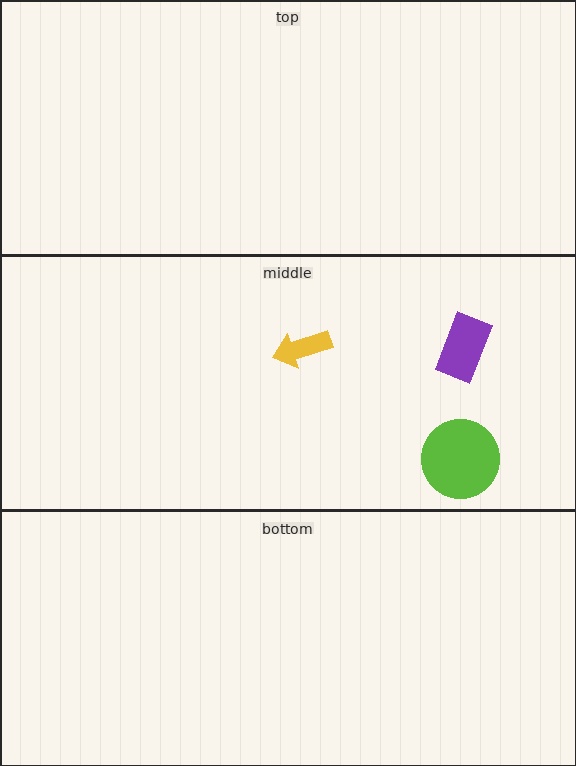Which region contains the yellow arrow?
The middle region.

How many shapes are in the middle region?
3.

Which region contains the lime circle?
The middle region.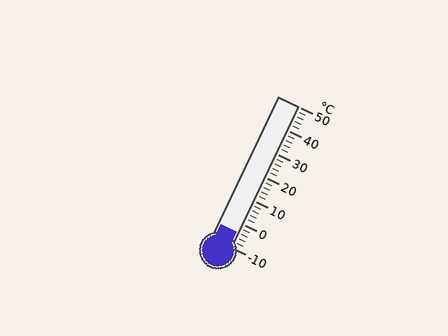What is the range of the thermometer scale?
The thermometer scale ranges from -10°C to 50°C.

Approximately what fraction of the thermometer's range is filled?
The thermometer is filled to approximately 10% of its range.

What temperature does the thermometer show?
The thermometer shows approximately -4°C.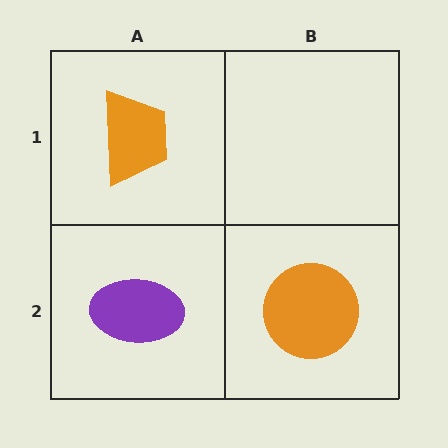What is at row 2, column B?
An orange circle.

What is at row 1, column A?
An orange trapezoid.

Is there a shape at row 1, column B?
No, that cell is empty.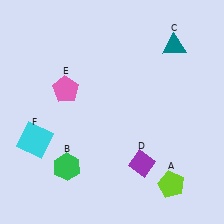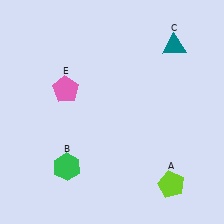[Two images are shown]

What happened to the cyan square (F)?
The cyan square (F) was removed in Image 2. It was in the bottom-left area of Image 1.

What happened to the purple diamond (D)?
The purple diamond (D) was removed in Image 2. It was in the bottom-right area of Image 1.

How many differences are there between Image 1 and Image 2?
There are 2 differences between the two images.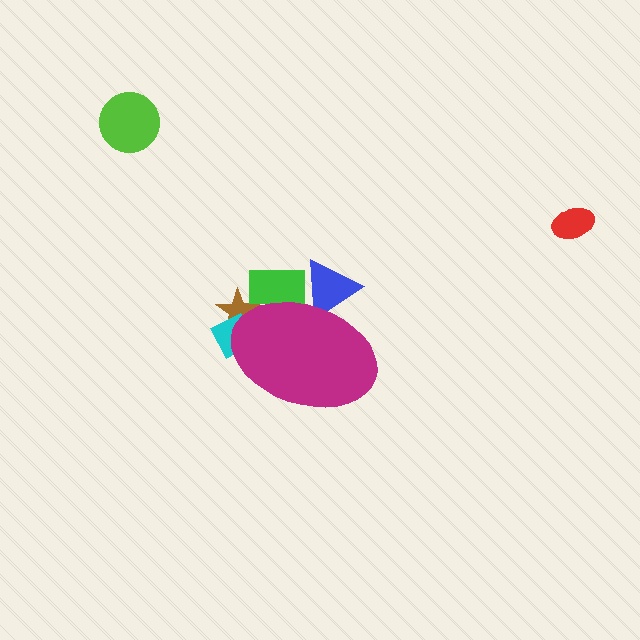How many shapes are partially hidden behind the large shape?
4 shapes are partially hidden.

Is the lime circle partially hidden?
No, the lime circle is fully visible.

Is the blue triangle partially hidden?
Yes, the blue triangle is partially hidden behind the magenta ellipse.